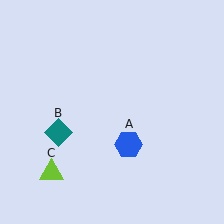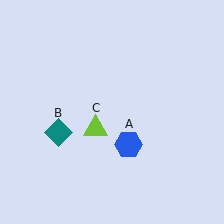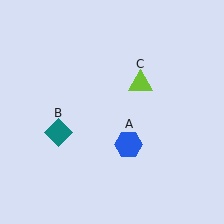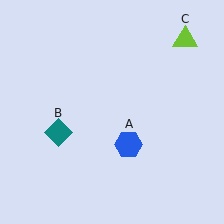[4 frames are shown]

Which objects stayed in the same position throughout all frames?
Blue hexagon (object A) and teal diamond (object B) remained stationary.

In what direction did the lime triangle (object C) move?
The lime triangle (object C) moved up and to the right.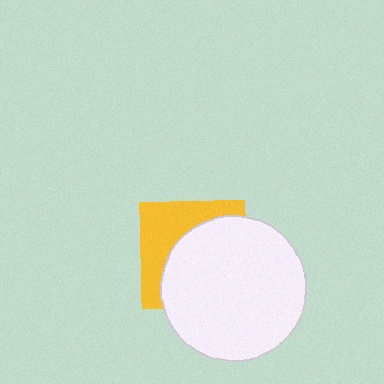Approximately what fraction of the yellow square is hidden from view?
Roughly 61% of the yellow square is hidden behind the white circle.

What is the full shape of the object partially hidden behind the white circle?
The partially hidden object is a yellow square.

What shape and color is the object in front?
The object in front is a white circle.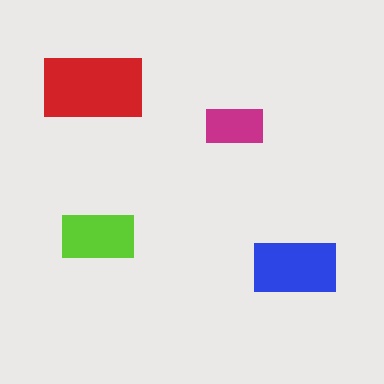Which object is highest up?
The red rectangle is topmost.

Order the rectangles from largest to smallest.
the red one, the blue one, the lime one, the magenta one.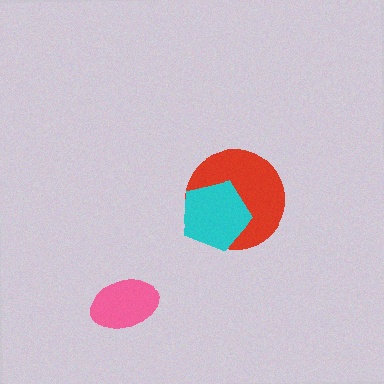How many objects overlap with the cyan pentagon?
1 object overlaps with the cyan pentagon.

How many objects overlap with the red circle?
1 object overlaps with the red circle.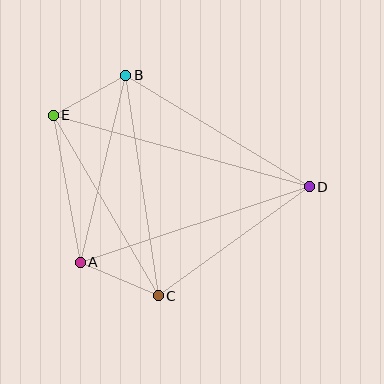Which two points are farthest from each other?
Points D and E are farthest from each other.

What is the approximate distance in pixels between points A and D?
The distance between A and D is approximately 241 pixels.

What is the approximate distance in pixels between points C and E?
The distance between C and E is approximately 208 pixels.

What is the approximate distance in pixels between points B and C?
The distance between B and C is approximately 223 pixels.